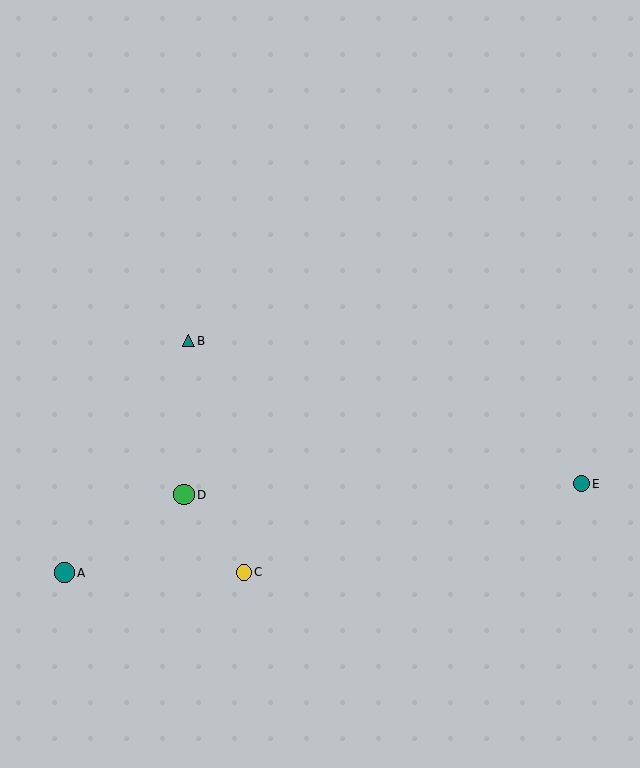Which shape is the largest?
The green circle (labeled D) is the largest.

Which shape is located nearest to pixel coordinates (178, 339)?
The teal triangle (labeled B) at (188, 341) is nearest to that location.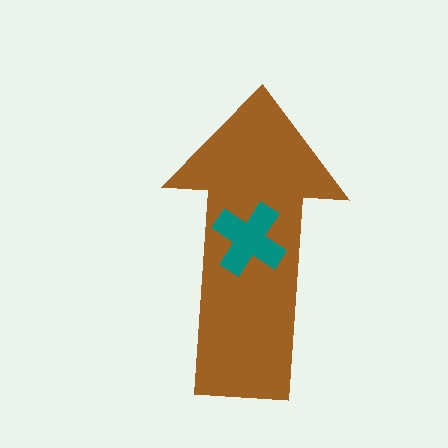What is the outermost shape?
The brown arrow.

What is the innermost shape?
The teal cross.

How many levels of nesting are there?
2.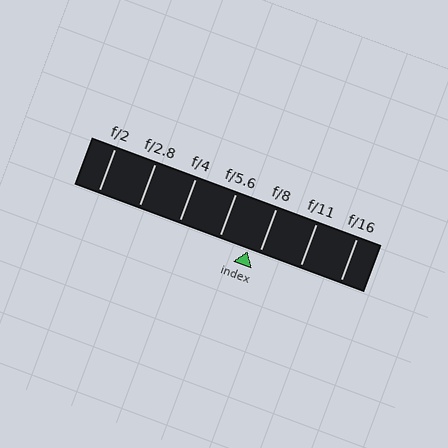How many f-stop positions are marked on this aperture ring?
There are 7 f-stop positions marked.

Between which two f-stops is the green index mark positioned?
The index mark is between f/5.6 and f/8.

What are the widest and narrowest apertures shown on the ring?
The widest aperture shown is f/2 and the narrowest is f/16.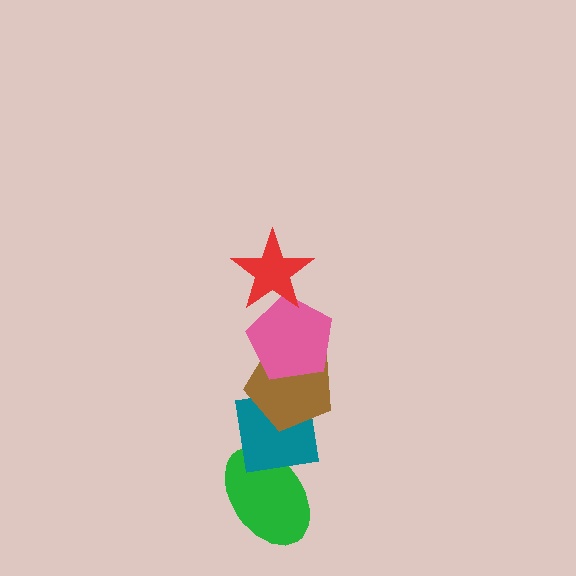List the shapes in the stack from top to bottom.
From top to bottom: the red star, the pink pentagon, the brown pentagon, the teal square, the green ellipse.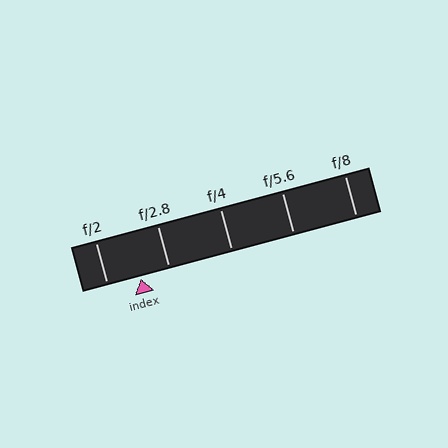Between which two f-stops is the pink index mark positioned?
The index mark is between f/2 and f/2.8.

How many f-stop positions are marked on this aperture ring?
There are 5 f-stop positions marked.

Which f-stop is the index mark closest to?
The index mark is closest to f/2.8.